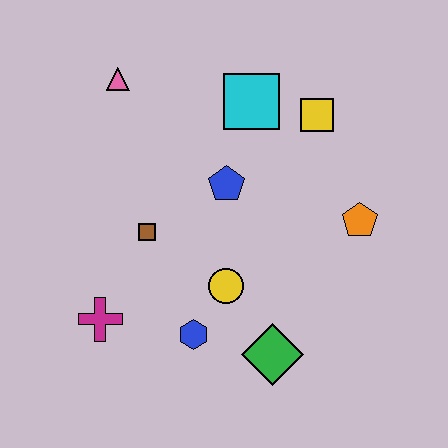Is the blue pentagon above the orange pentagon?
Yes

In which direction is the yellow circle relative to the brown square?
The yellow circle is to the right of the brown square.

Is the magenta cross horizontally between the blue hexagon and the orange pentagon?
No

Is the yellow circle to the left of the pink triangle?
No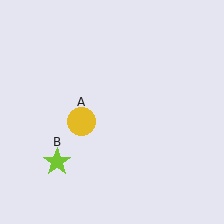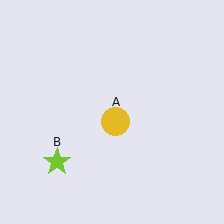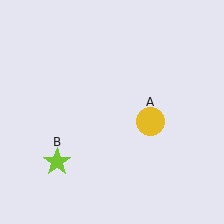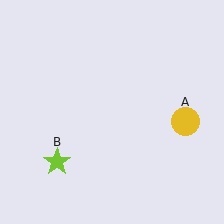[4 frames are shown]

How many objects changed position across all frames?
1 object changed position: yellow circle (object A).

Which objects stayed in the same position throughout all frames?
Lime star (object B) remained stationary.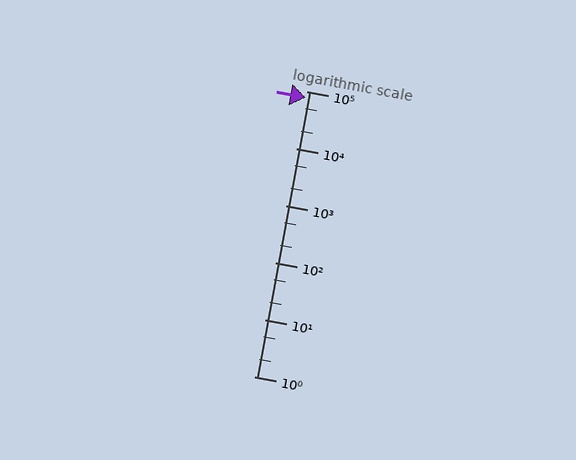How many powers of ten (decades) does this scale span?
The scale spans 5 decades, from 1 to 100000.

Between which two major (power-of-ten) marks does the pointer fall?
The pointer is between 10000 and 100000.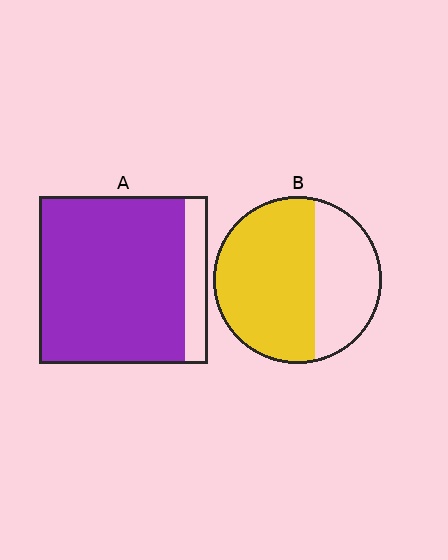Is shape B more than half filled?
Yes.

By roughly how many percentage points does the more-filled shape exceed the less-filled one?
By roughly 25 percentage points (A over B).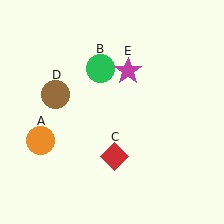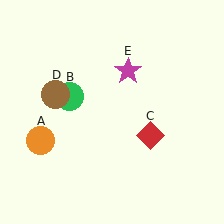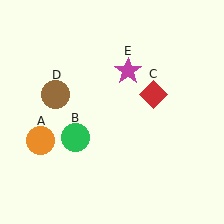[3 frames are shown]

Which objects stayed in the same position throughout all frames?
Orange circle (object A) and brown circle (object D) and magenta star (object E) remained stationary.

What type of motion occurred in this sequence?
The green circle (object B), red diamond (object C) rotated counterclockwise around the center of the scene.